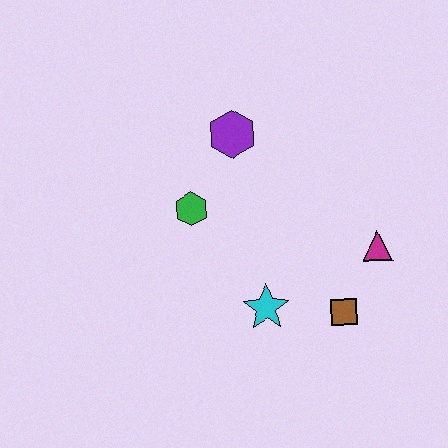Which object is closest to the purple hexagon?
The green hexagon is closest to the purple hexagon.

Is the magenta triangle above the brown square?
Yes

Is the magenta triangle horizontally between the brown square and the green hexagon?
No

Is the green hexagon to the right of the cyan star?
No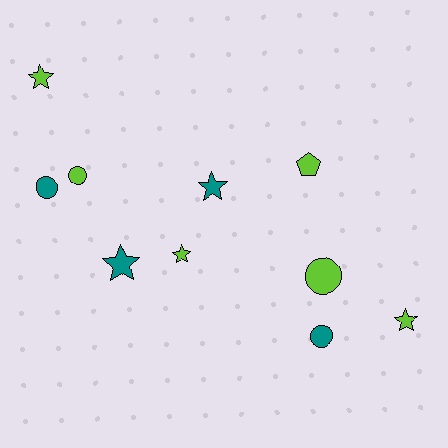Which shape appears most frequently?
Star, with 5 objects.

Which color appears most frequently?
Lime, with 6 objects.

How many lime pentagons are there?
There is 1 lime pentagon.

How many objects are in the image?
There are 10 objects.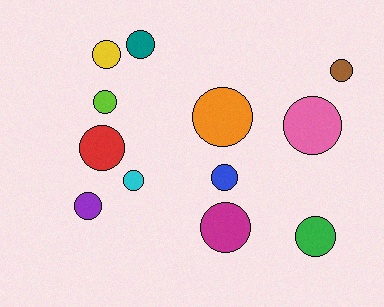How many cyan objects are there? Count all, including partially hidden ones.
There is 1 cyan object.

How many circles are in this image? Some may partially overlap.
There are 12 circles.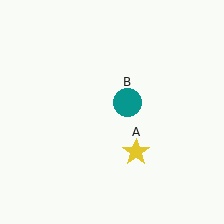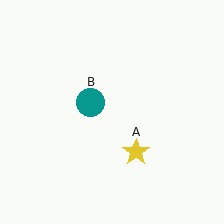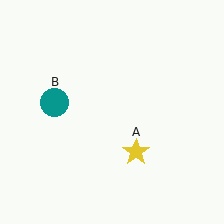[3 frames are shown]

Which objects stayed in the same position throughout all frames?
Yellow star (object A) remained stationary.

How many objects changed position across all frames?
1 object changed position: teal circle (object B).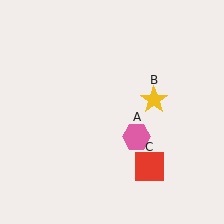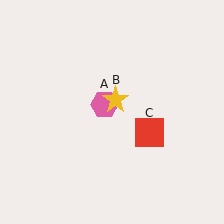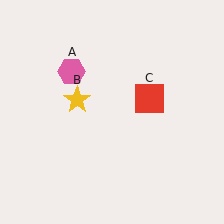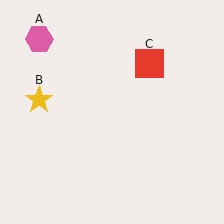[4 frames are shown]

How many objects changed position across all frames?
3 objects changed position: pink hexagon (object A), yellow star (object B), red square (object C).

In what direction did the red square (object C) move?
The red square (object C) moved up.